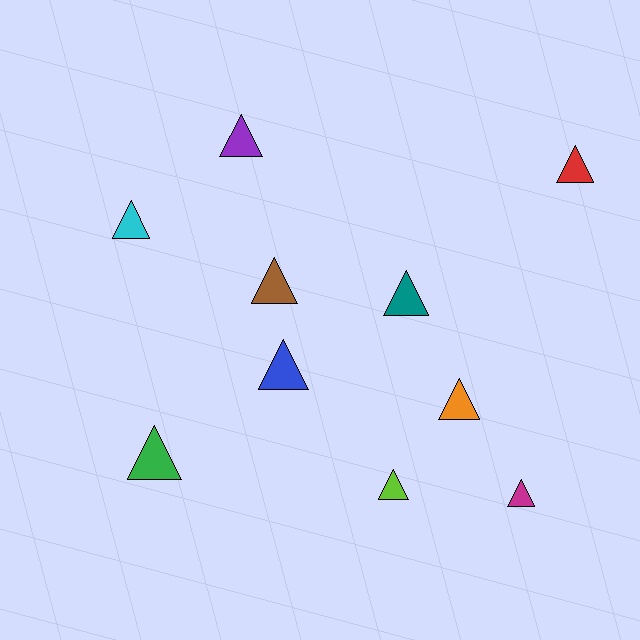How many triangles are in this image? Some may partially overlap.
There are 10 triangles.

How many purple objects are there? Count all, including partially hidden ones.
There is 1 purple object.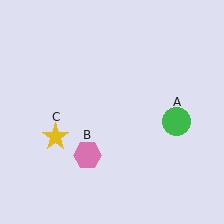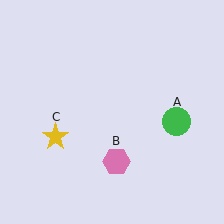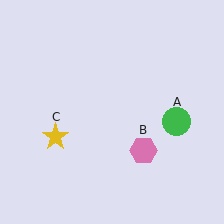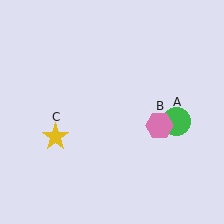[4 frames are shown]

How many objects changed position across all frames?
1 object changed position: pink hexagon (object B).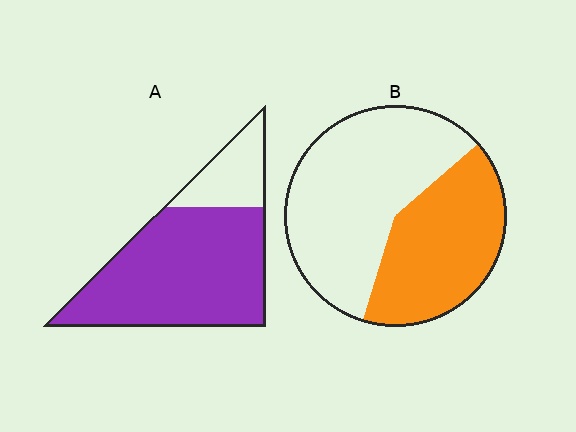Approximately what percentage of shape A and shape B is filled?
A is approximately 80% and B is approximately 40%.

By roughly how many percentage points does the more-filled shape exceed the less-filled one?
By roughly 35 percentage points (A over B).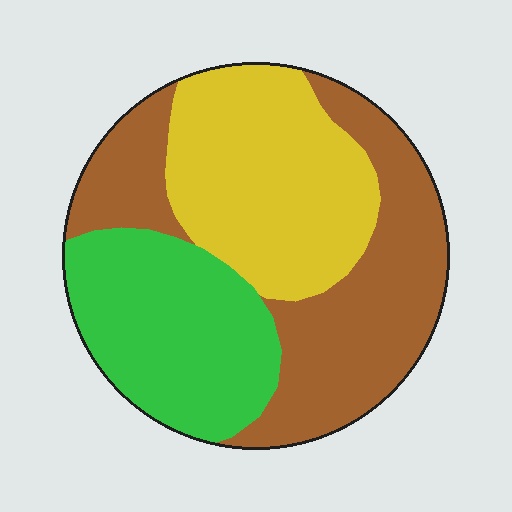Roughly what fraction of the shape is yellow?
Yellow takes up about one third (1/3) of the shape.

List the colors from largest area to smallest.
From largest to smallest: brown, yellow, green.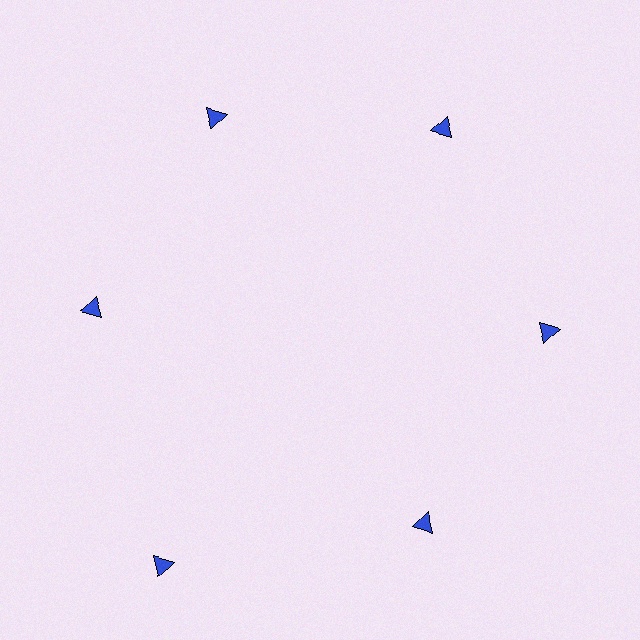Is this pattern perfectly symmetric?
No. The 6 blue triangles are arranged in a ring, but one element near the 7 o'clock position is pushed outward from the center, breaking the 6-fold rotational symmetry.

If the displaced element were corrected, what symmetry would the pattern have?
It would have 6-fold rotational symmetry — the pattern would map onto itself every 60 degrees.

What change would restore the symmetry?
The symmetry would be restored by moving it inward, back onto the ring so that all 6 triangles sit at equal angles and equal distance from the center.